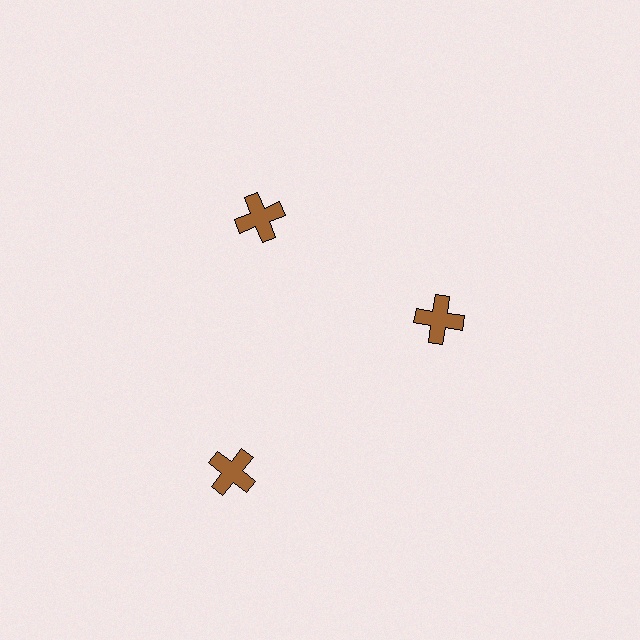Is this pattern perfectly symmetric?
No. The 3 brown crosses are arranged in a ring, but one element near the 7 o'clock position is pushed outward from the center, breaking the 3-fold rotational symmetry.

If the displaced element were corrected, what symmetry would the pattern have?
It would have 3-fold rotational symmetry — the pattern would map onto itself every 120 degrees.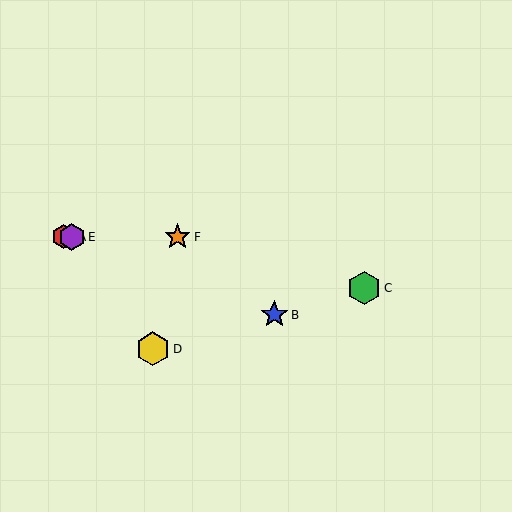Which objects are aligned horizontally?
Objects A, E, F are aligned horizontally.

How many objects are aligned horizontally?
3 objects (A, E, F) are aligned horizontally.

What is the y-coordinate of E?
Object E is at y≈237.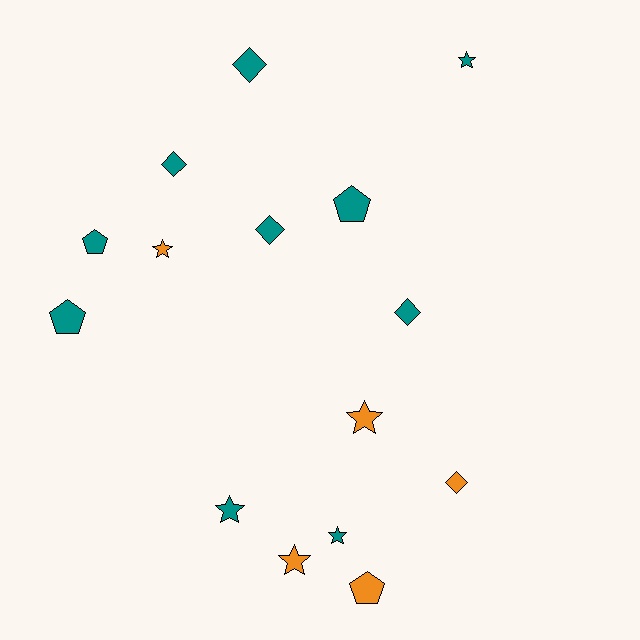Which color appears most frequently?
Teal, with 10 objects.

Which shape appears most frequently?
Star, with 6 objects.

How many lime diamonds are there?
There are no lime diamonds.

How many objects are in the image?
There are 15 objects.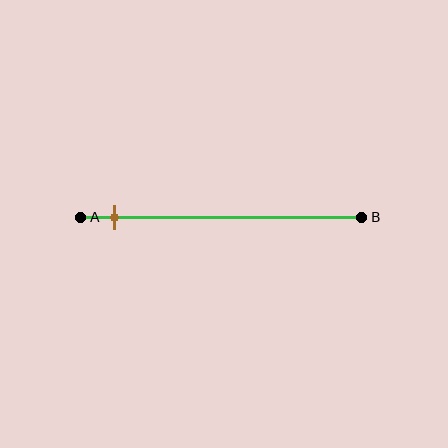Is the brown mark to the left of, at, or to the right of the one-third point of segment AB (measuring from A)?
The brown mark is to the left of the one-third point of segment AB.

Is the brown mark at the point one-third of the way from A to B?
No, the mark is at about 10% from A, not at the 33% one-third point.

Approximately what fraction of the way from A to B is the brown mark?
The brown mark is approximately 10% of the way from A to B.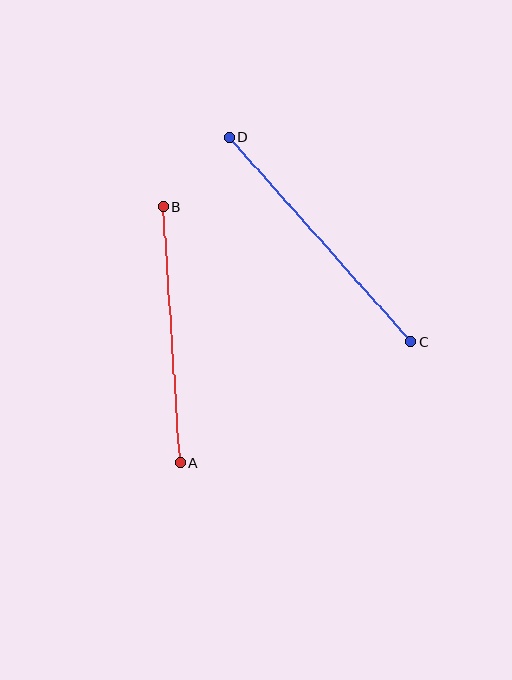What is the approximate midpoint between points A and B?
The midpoint is at approximately (172, 335) pixels.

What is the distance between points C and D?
The distance is approximately 273 pixels.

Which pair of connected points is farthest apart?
Points C and D are farthest apart.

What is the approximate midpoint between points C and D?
The midpoint is at approximately (320, 239) pixels.